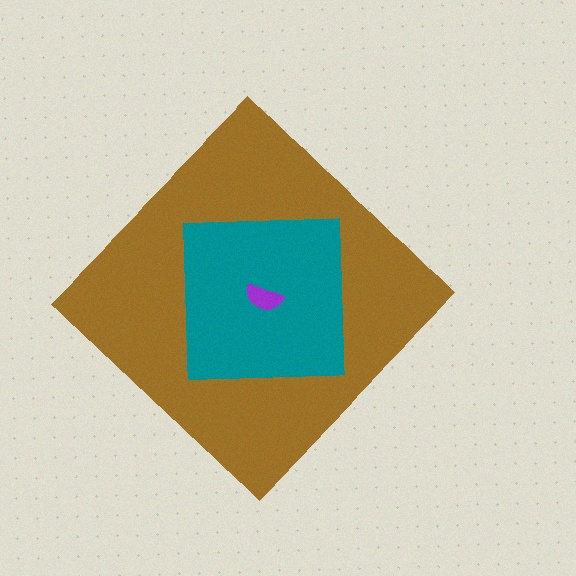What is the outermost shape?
The brown diamond.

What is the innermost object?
The purple semicircle.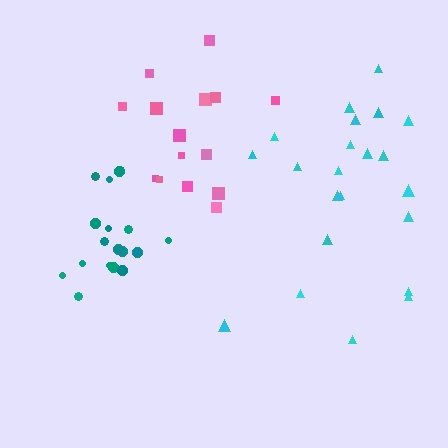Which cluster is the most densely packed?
Teal.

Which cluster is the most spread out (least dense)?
Cyan.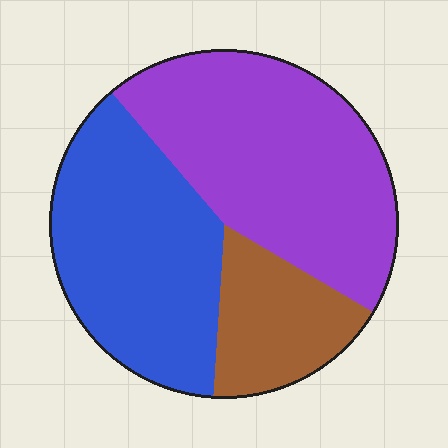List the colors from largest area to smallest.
From largest to smallest: purple, blue, brown.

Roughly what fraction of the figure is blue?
Blue covers around 40% of the figure.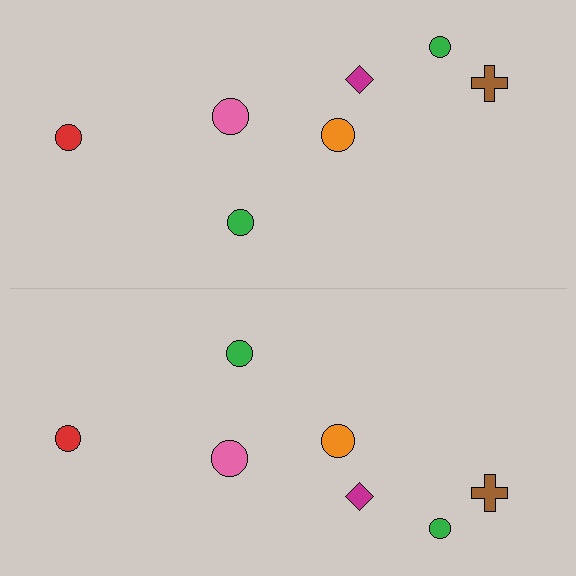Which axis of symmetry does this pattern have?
The pattern has a horizontal axis of symmetry running through the center of the image.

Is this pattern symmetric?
Yes, this pattern has bilateral (reflection) symmetry.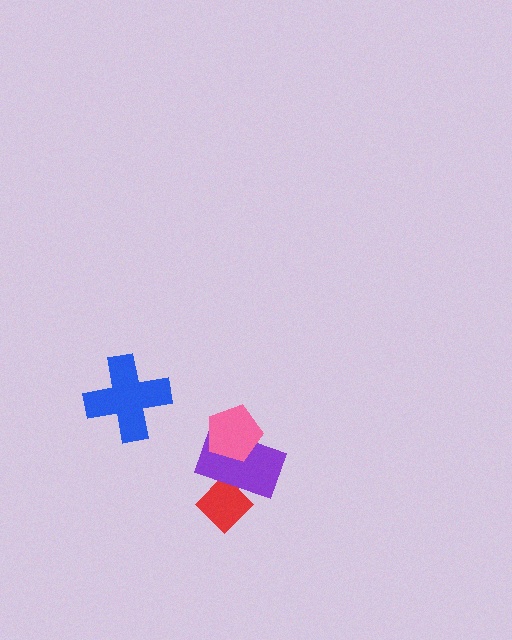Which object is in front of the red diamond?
The purple rectangle is in front of the red diamond.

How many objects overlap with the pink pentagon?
1 object overlaps with the pink pentagon.